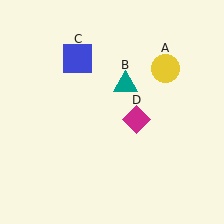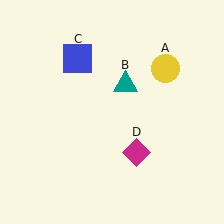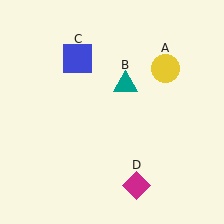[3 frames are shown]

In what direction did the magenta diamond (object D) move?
The magenta diamond (object D) moved down.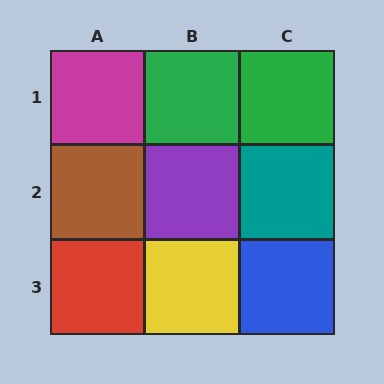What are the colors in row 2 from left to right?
Brown, purple, teal.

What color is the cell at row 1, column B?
Green.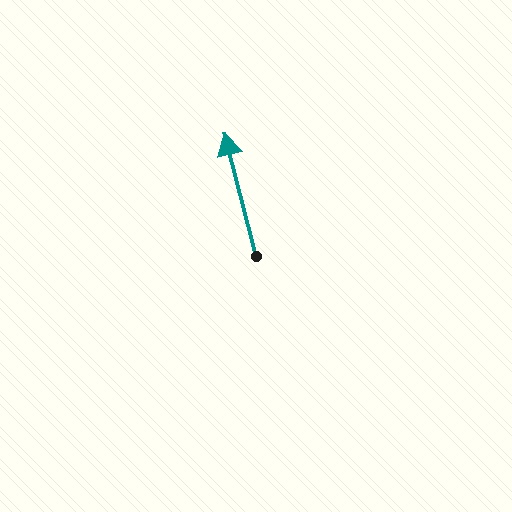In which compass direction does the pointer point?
North.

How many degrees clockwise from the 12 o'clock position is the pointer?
Approximately 346 degrees.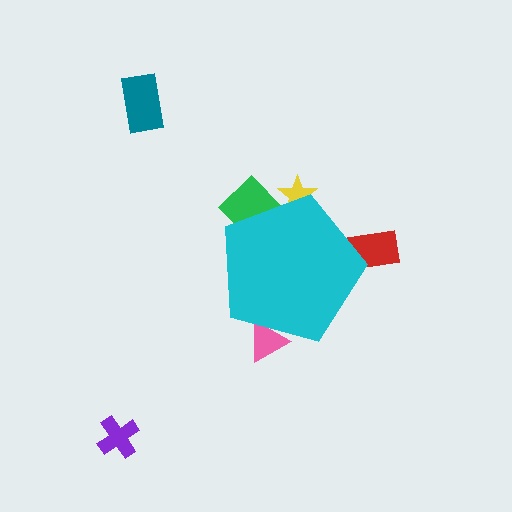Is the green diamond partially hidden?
Yes, the green diamond is partially hidden behind the cyan pentagon.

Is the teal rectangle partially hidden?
No, the teal rectangle is fully visible.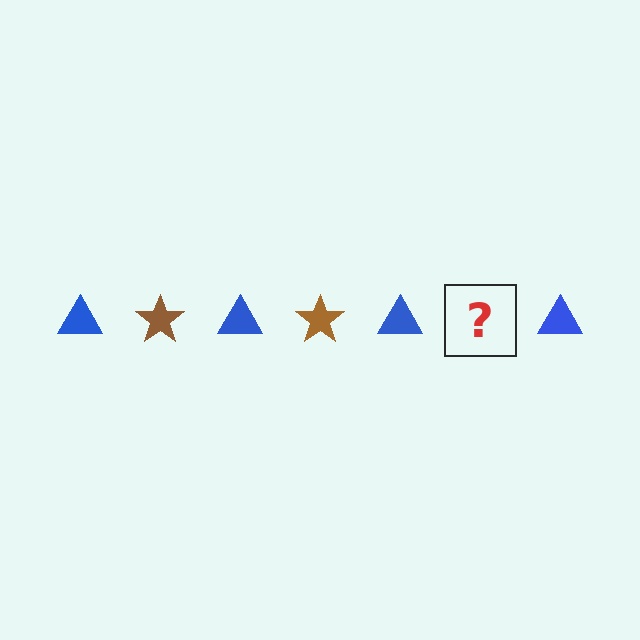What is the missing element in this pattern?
The missing element is a brown star.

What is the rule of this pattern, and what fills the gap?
The rule is that the pattern alternates between blue triangle and brown star. The gap should be filled with a brown star.